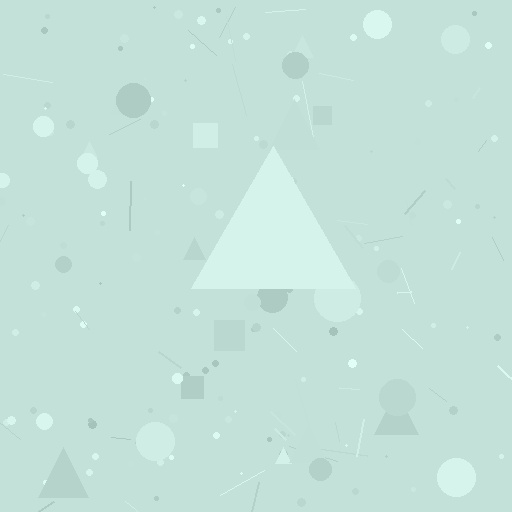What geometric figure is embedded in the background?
A triangle is embedded in the background.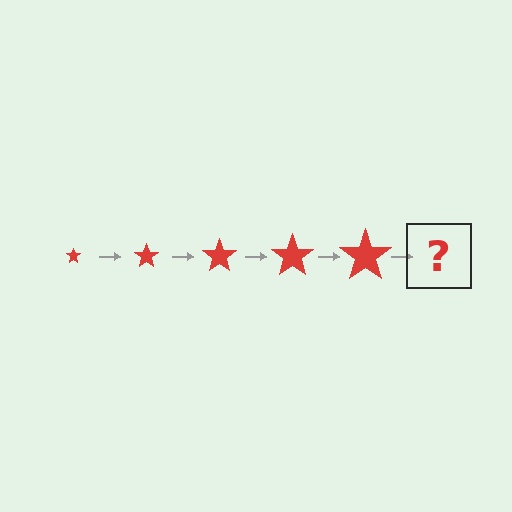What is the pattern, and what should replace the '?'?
The pattern is that the star gets progressively larger each step. The '?' should be a red star, larger than the previous one.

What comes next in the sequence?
The next element should be a red star, larger than the previous one.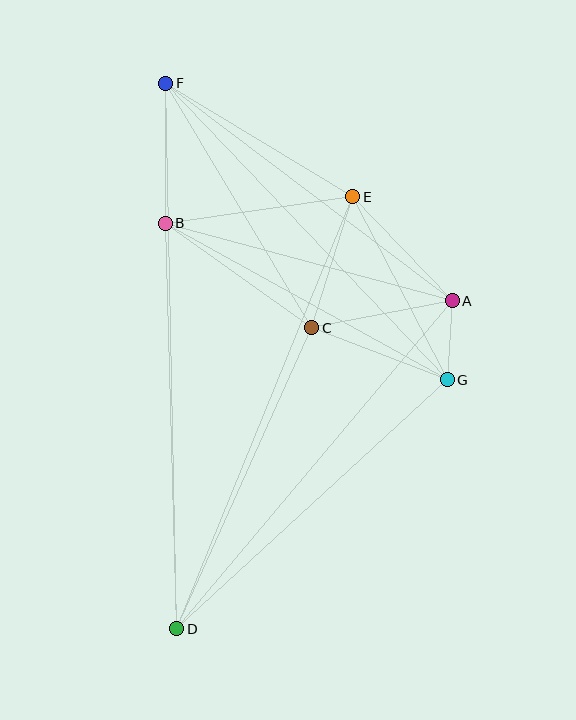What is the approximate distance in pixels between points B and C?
The distance between B and C is approximately 180 pixels.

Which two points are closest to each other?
Points A and G are closest to each other.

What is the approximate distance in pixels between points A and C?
The distance between A and C is approximately 144 pixels.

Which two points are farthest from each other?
Points D and F are farthest from each other.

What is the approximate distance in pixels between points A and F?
The distance between A and F is approximately 360 pixels.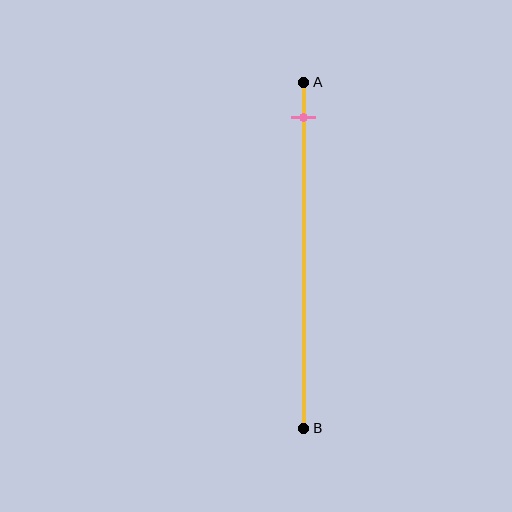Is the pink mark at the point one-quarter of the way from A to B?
No, the mark is at about 10% from A, not at the 25% one-quarter point.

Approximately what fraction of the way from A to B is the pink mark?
The pink mark is approximately 10% of the way from A to B.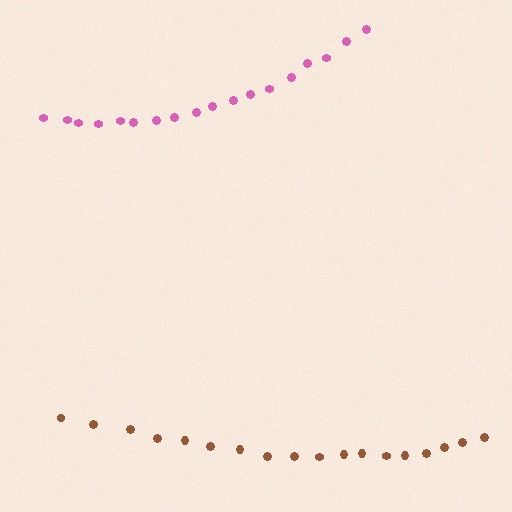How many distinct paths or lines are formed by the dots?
There are 2 distinct paths.